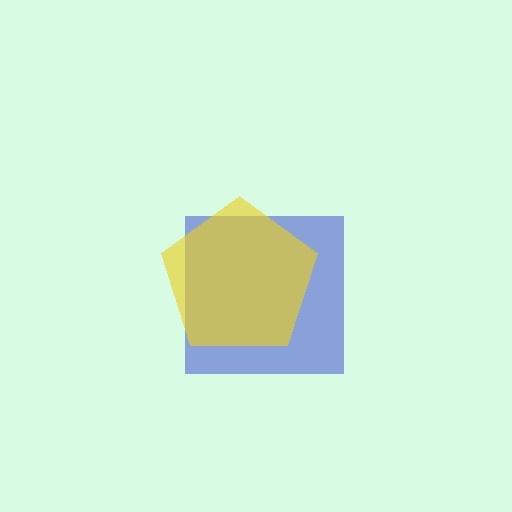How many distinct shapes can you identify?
There are 2 distinct shapes: a blue square, a yellow pentagon.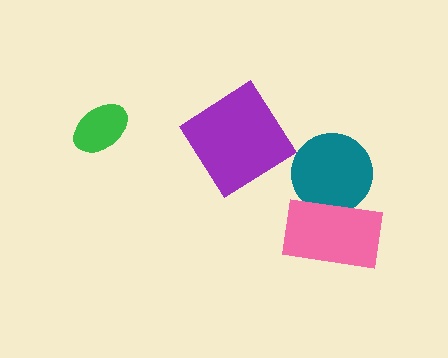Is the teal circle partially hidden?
Yes, it is partially covered by another shape.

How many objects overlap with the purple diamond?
0 objects overlap with the purple diamond.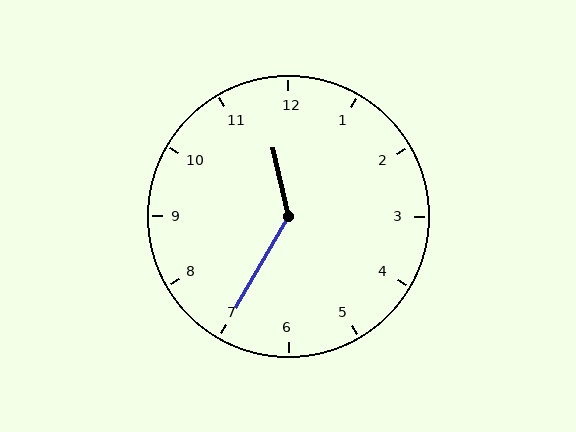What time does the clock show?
11:35.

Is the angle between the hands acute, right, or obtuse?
It is obtuse.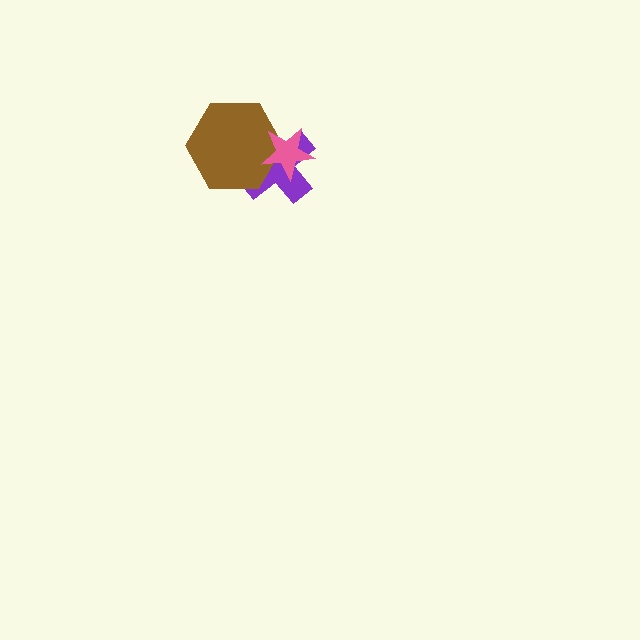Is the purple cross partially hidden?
Yes, it is partially covered by another shape.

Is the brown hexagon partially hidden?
Yes, it is partially covered by another shape.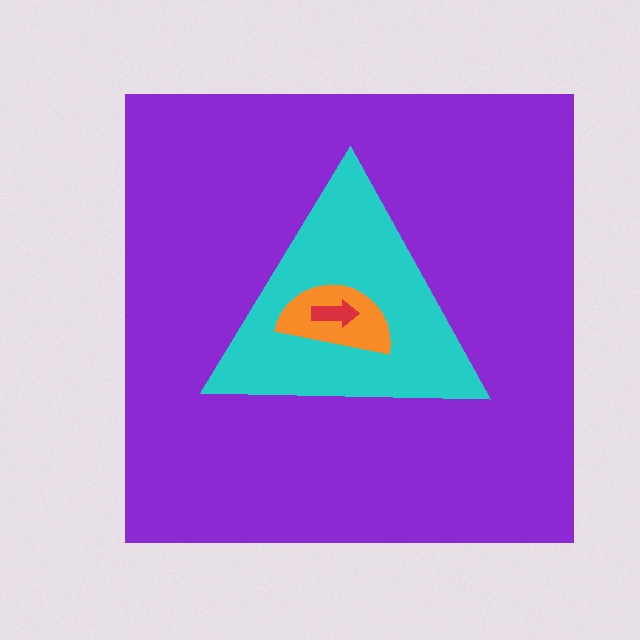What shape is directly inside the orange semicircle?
The red arrow.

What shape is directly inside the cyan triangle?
The orange semicircle.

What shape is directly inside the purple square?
The cyan triangle.